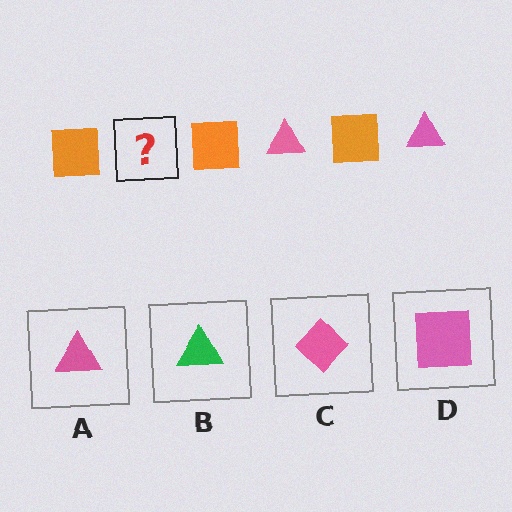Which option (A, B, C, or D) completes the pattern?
A.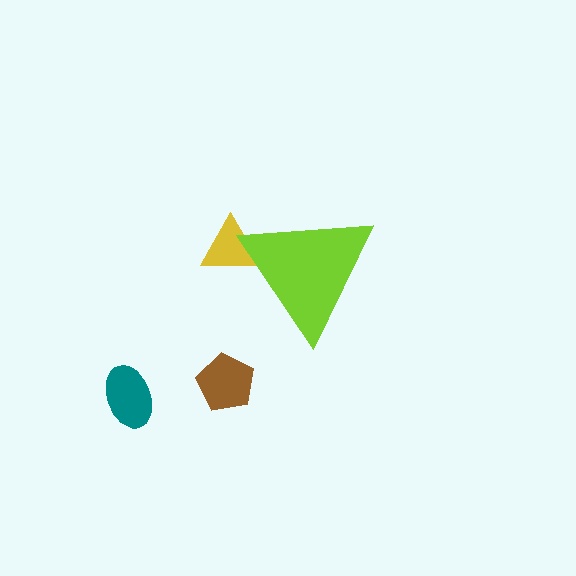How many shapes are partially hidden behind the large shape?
1 shape is partially hidden.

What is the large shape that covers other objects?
A lime triangle.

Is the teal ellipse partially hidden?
No, the teal ellipse is fully visible.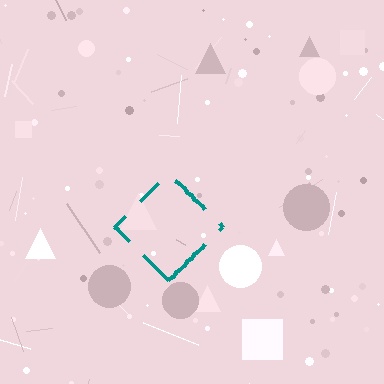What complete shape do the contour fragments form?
The contour fragments form a diamond.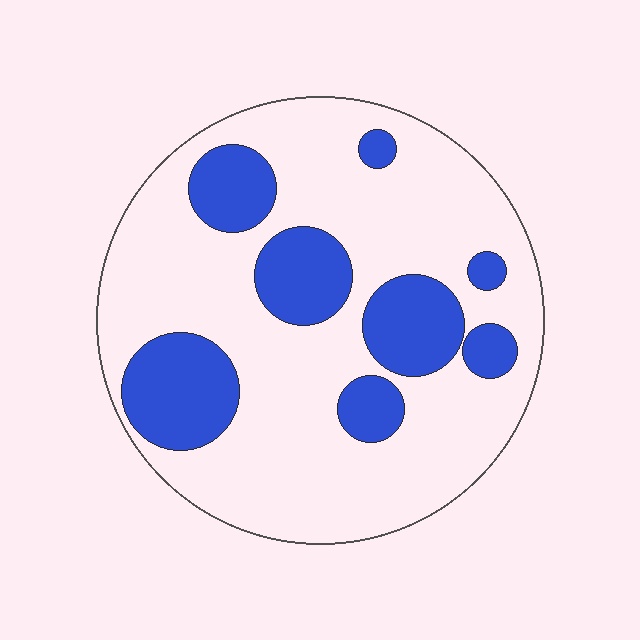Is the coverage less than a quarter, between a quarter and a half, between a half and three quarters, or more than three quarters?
Between a quarter and a half.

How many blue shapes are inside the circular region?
8.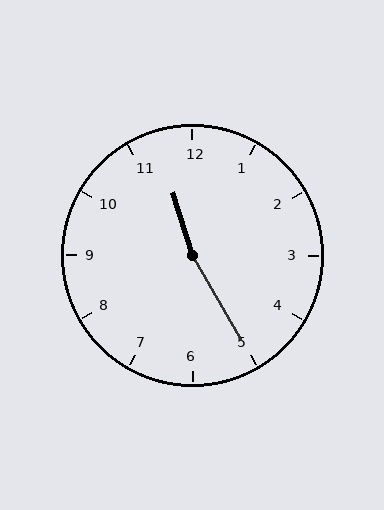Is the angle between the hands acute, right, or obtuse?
It is obtuse.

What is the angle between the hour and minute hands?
Approximately 168 degrees.